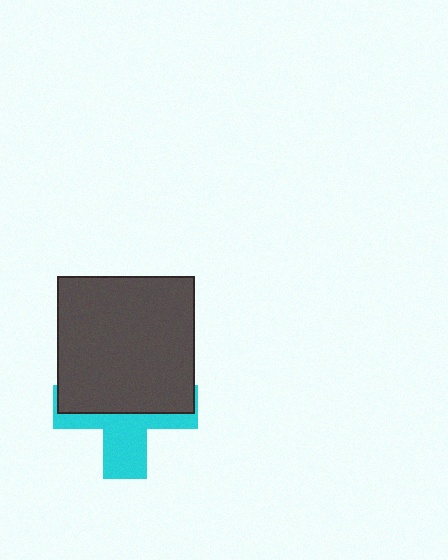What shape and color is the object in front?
The object in front is a dark gray square.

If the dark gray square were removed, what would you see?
You would see the complete cyan cross.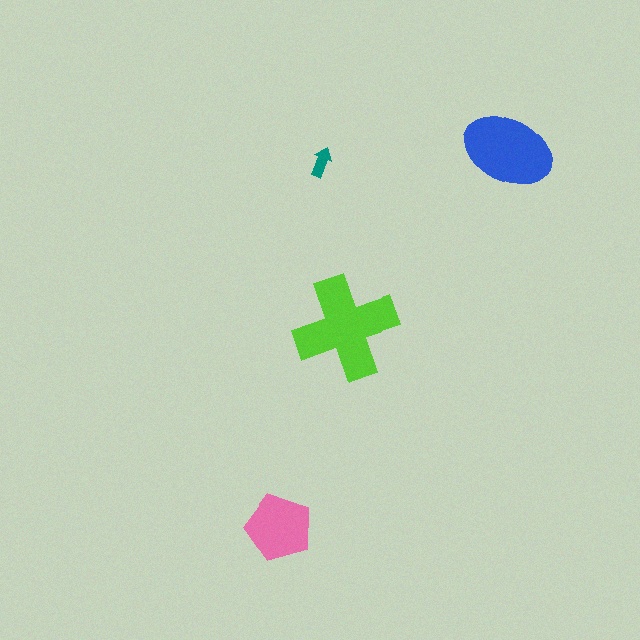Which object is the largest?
The lime cross.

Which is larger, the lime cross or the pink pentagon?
The lime cross.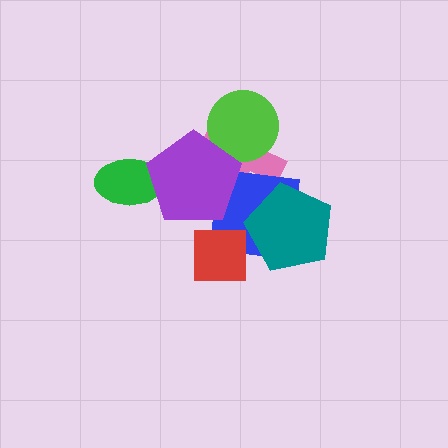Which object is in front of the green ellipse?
The purple pentagon is in front of the green ellipse.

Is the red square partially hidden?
No, no other shape covers it.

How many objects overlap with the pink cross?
3 objects overlap with the pink cross.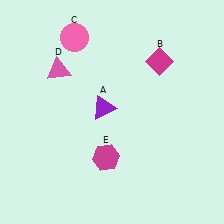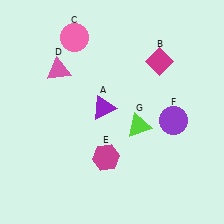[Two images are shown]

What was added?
A purple circle (F), a lime triangle (G) were added in Image 2.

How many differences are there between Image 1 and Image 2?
There are 2 differences between the two images.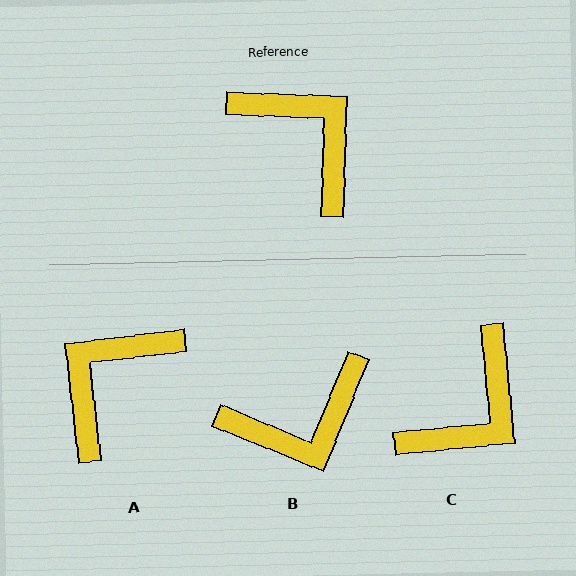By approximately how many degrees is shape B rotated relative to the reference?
Approximately 110 degrees clockwise.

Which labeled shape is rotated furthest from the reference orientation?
B, about 110 degrees away.